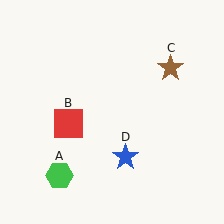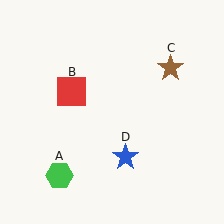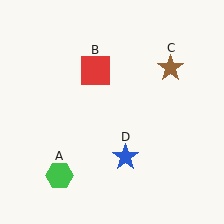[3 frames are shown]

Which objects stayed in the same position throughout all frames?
Green hexagon (object A) and brown star (object C) and blue star (object D) remained stationary.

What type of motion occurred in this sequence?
The red square (object B) rotated clockwise around the center of the scene.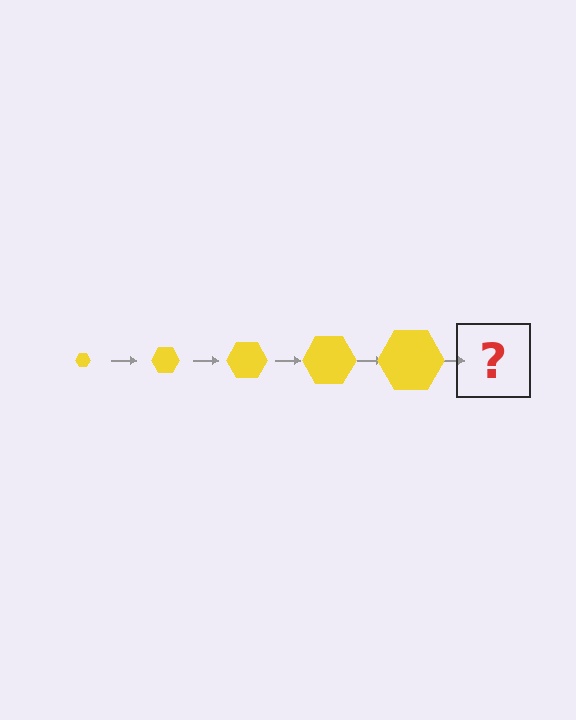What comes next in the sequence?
The next element should be a yellow hexagon, larger than the previous one.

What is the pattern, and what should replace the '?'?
The pattern is that the hexagon gets progressively larger each step. The '?' should be a yellow hexagon, larger than the previous one.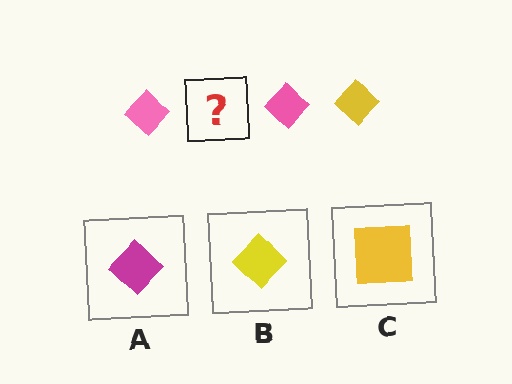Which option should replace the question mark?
Option B.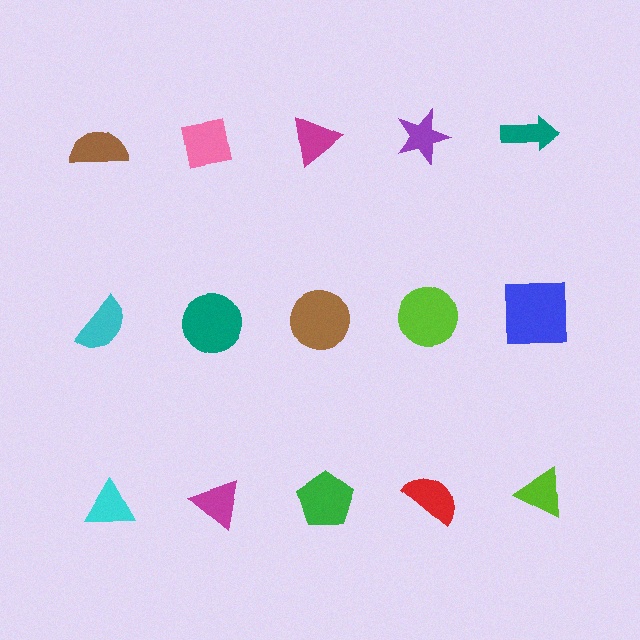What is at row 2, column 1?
A cyan semicircle.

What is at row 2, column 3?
A brown circle.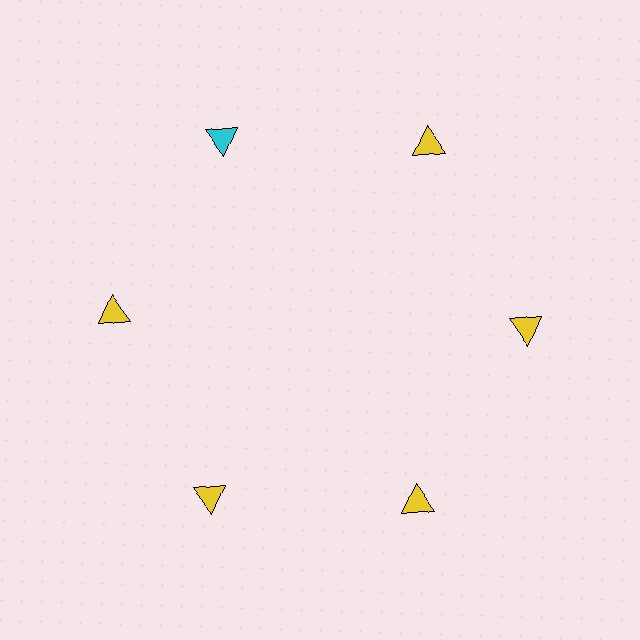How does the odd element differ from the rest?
It has a different color: cyan instead of yellow.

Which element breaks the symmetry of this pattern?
The cyan triangle at roughly the 11 o'clock position breaks the symmetry. All other shapes are yellow triangles.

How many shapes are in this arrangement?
There are 6 shapes arranged in a ring pattern.